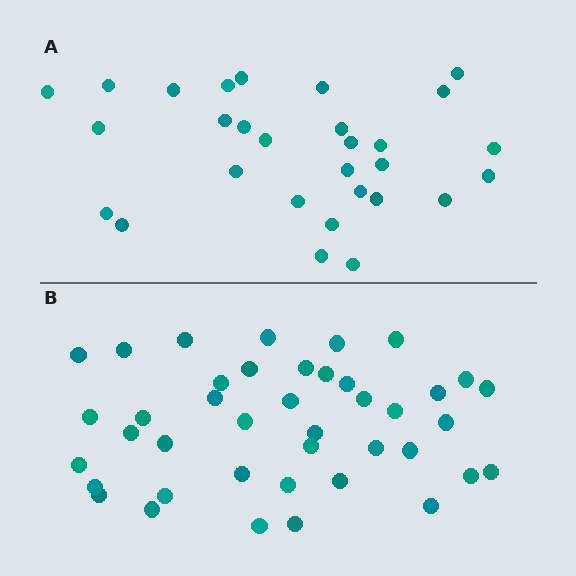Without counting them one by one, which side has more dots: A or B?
Region B (the bottom region) has more dots.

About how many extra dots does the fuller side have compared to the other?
Region B has roughly 12 or so more dots than region A.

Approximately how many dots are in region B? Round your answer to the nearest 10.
About 40 dots. (The exact count is 41, which rounds to 40.)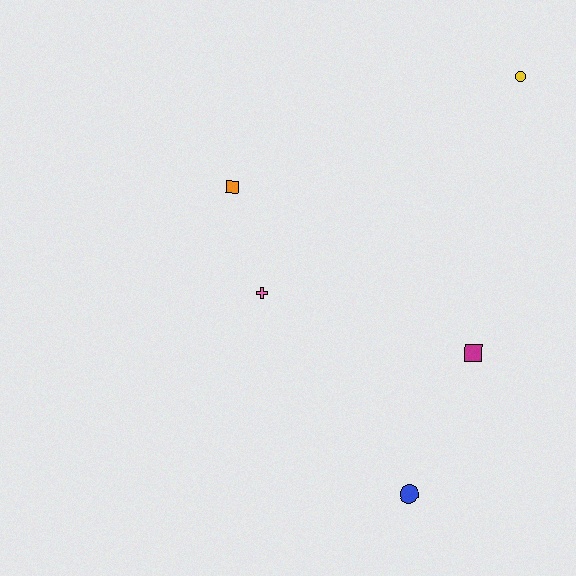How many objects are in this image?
There are 5 objects.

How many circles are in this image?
There are 2 circles.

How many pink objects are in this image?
There is 1 pink object.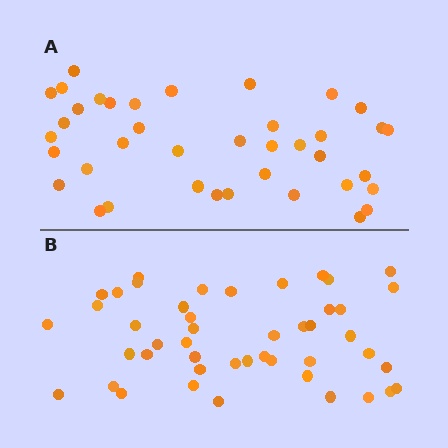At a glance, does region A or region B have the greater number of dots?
Region B (the bottom region) has more dots.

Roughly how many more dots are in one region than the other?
Region B has roughly 8 or so more dots than region A.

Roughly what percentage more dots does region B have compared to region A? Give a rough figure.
About 20% more.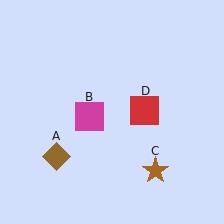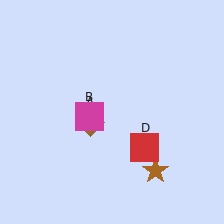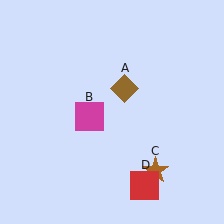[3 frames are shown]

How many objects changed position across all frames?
2 objects changed position: brown diamond (object A), red square (object D).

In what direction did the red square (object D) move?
The red square (object D) moved down.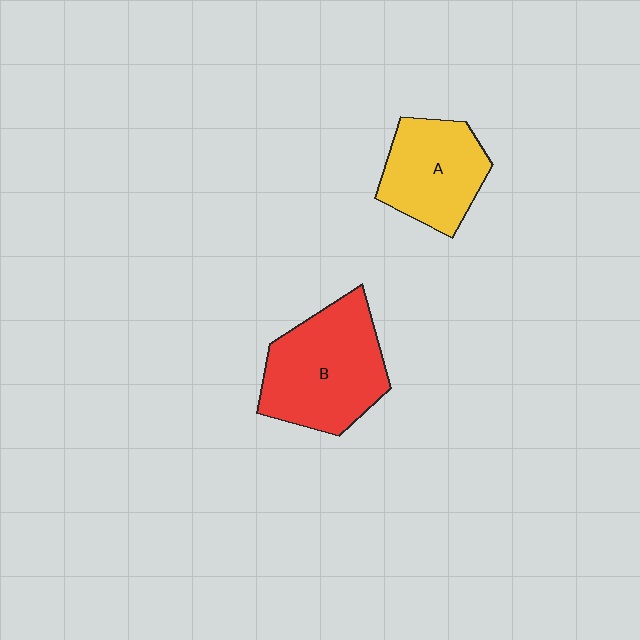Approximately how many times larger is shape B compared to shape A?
Approximately 1.4 times.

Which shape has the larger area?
Shape B (red).